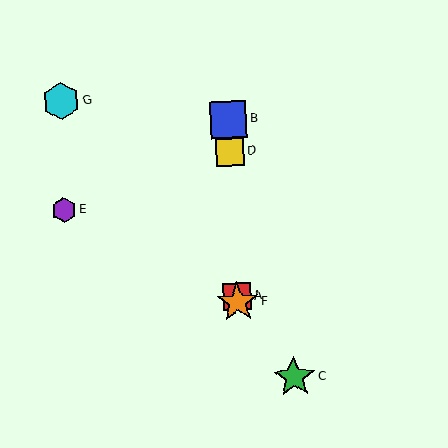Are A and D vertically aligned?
Yes, both are at x≈237.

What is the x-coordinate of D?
Object D is at x≈230.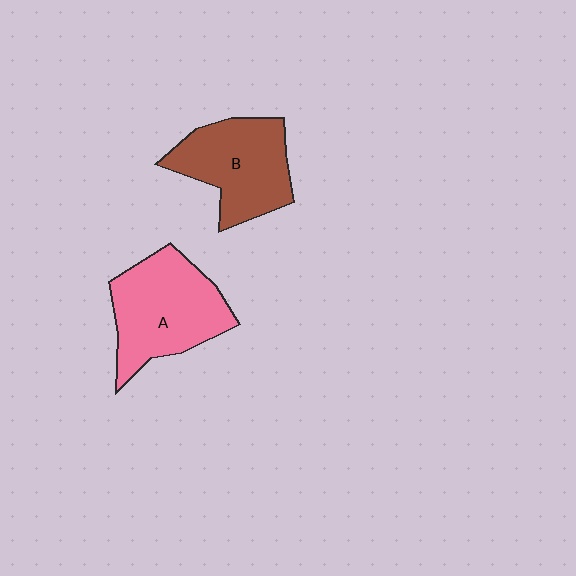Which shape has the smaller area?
Shape B (brown).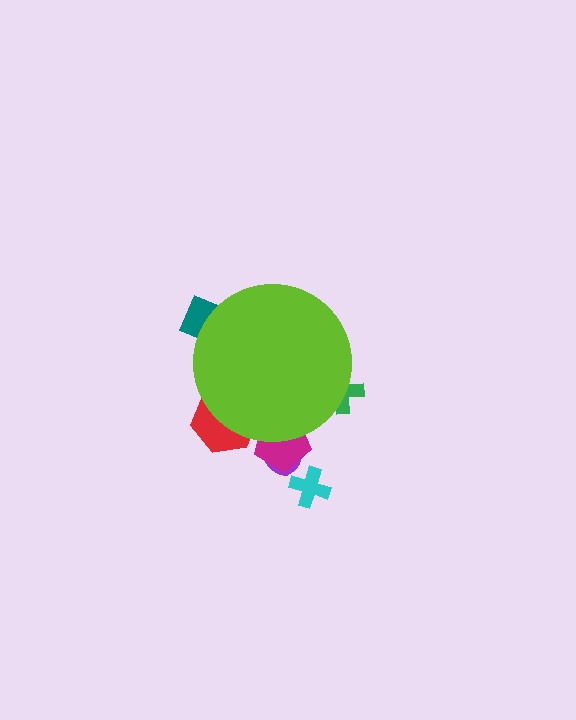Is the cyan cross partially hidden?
No, the cyan cross is fully visible.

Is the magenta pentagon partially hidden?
Yes, the magenta pentagon is partially hidden behind the lime circle.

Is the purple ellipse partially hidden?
Yes, the purple ellipse is partially hidden behind the lime circle.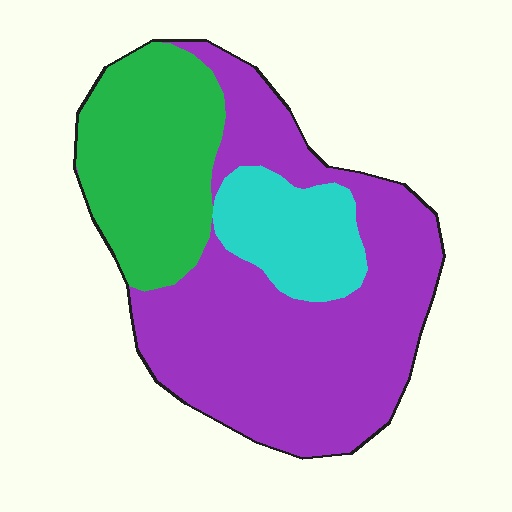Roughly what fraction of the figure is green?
Green covers around 25% of the figure.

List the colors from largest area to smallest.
From largest to smallest: purple, green, cyan.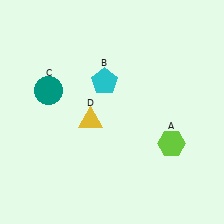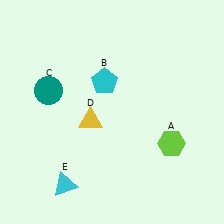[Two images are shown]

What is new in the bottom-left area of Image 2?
A cyan triangle (E) was added in the bottom-left area of Image 2.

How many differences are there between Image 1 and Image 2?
There is 1 difference between the two images.